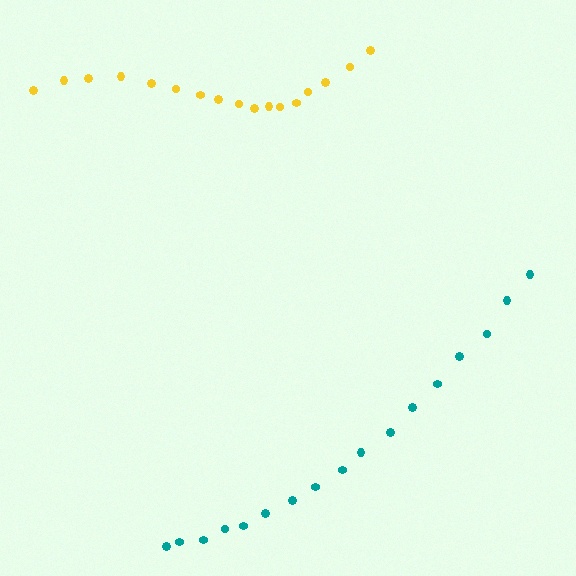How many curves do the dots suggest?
There are 2 distinct paths.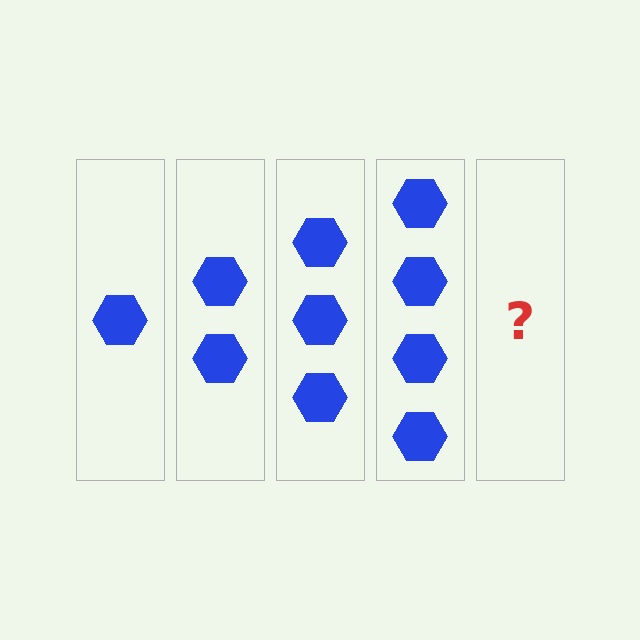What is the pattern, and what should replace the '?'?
The pattern is that each step adds one more hexagon. The '?' should be 5 hexagons.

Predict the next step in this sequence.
The next step is 5 hexagons.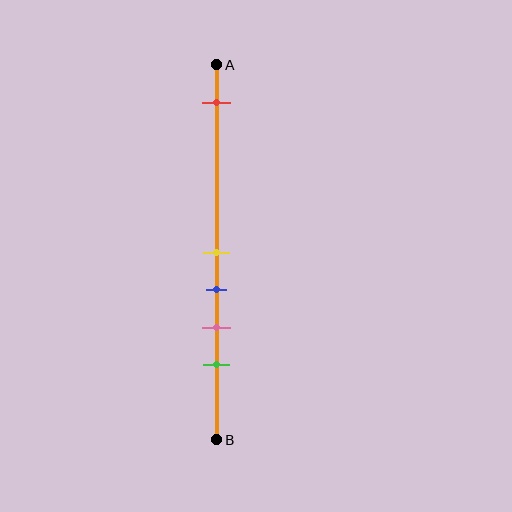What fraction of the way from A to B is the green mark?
The green mark is approximately 80% (0.8) of the way from A to B.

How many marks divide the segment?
There are 5 marks dividing the segment.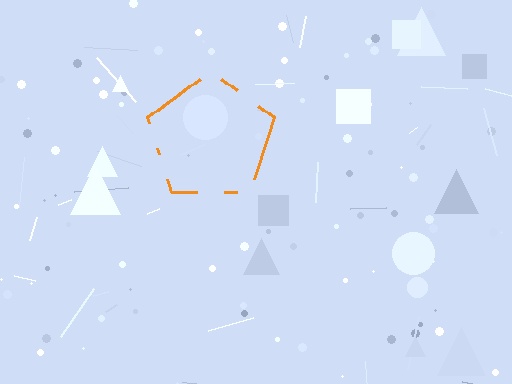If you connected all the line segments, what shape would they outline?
They would outline a pentagon.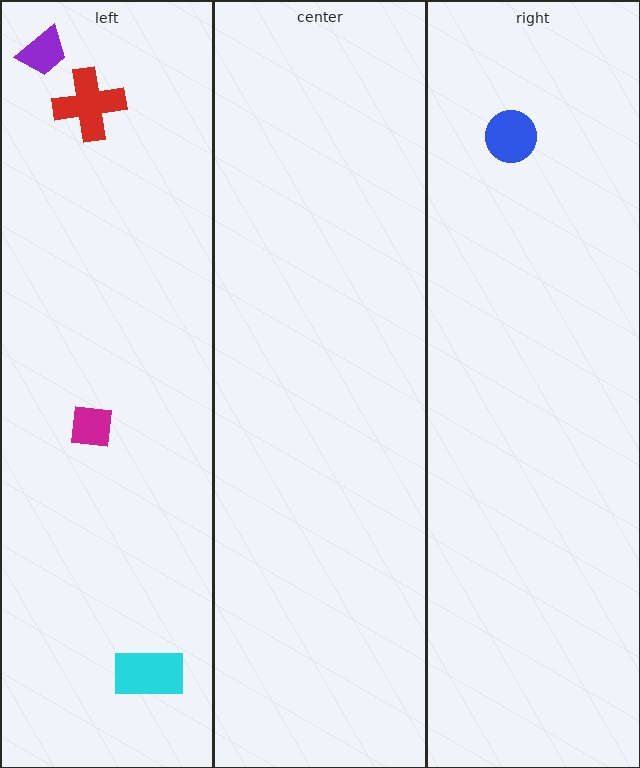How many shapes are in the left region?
4.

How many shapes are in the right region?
1.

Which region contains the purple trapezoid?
The left region.